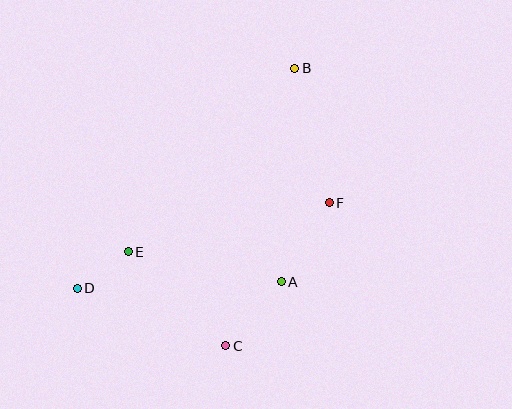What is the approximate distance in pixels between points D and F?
The distance between D and F is approximately 266 pixels.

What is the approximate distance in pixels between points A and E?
The distance between A and E is approximately 156 pixels.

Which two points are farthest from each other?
Points B and D are farthest from each other.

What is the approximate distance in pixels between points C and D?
The distance between C and D is approximately 159 pixels.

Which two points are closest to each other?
Points D and E are closest to each other.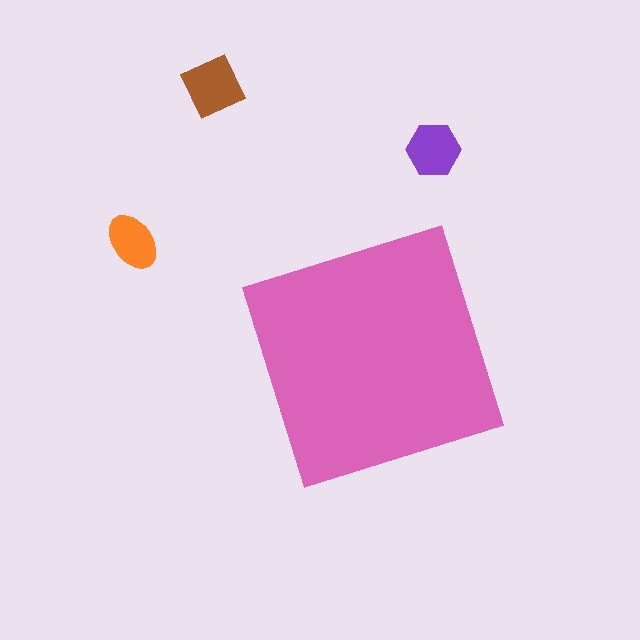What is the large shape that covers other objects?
A pink square.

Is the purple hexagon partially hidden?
No, the purple hexagon is fully visible.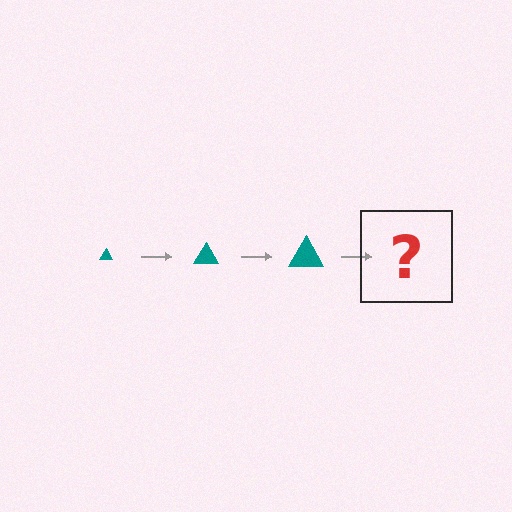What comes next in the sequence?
The next element should be a teal triangle, larger than the previous one.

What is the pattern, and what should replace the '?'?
The pattern is that the triangle gets progressively larger each step. The '?' should be a teal triangle, larger than the previous one.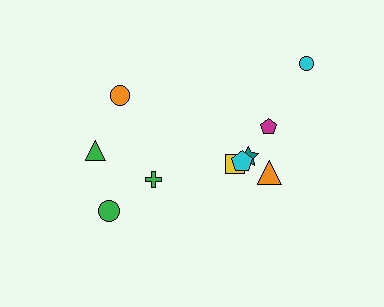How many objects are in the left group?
There are 4 objects.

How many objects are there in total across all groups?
There are 10 objects.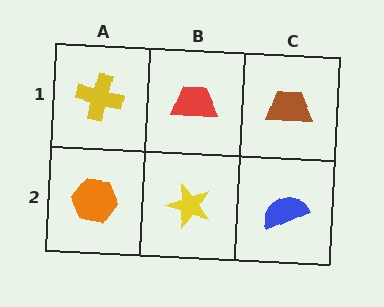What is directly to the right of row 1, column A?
A red trapezoid.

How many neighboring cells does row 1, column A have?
2.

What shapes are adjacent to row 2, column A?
A yellow cross (row 1, column A), a yellow star (row 2, column B).